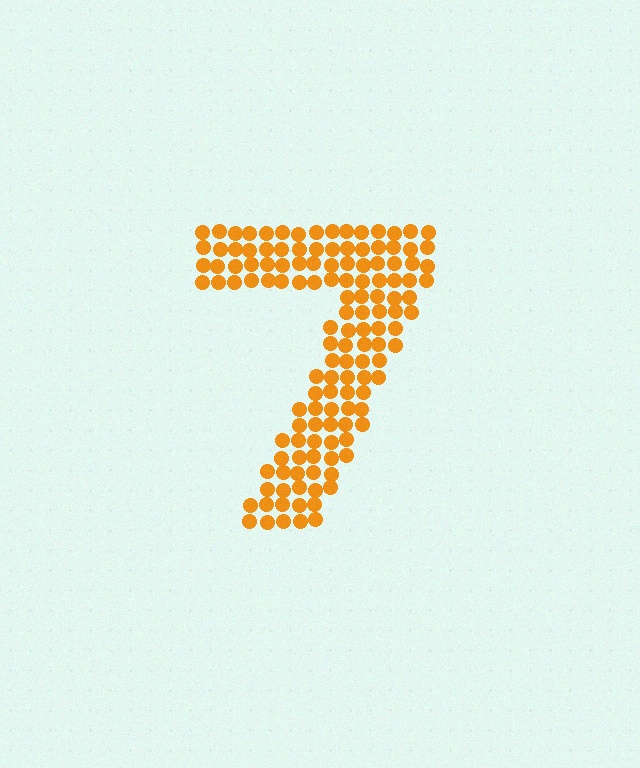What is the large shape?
The large shape is the digit 7.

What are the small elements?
The small elements are circles.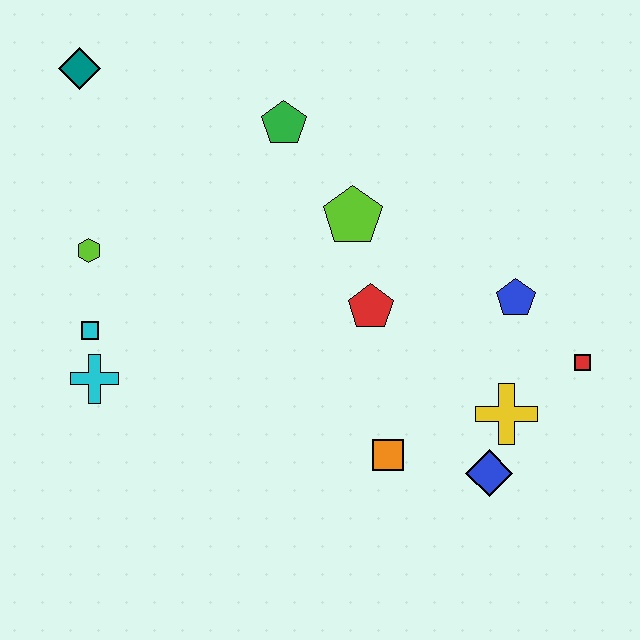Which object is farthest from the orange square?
The teal diamond is farthest from the orange square.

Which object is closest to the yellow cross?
The blue diamond is closest to the yellow cross.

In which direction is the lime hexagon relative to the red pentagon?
The lime hexagon is to the left of the red pentagon.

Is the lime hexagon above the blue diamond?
Yes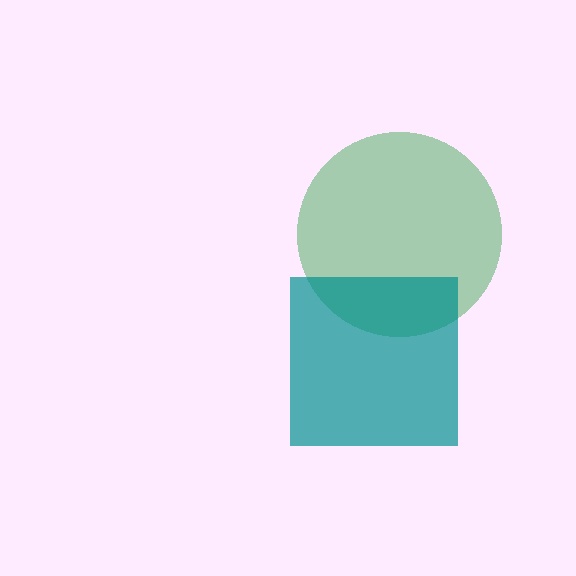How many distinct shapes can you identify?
There are 2 distinct shapes: a green circle, a teal square.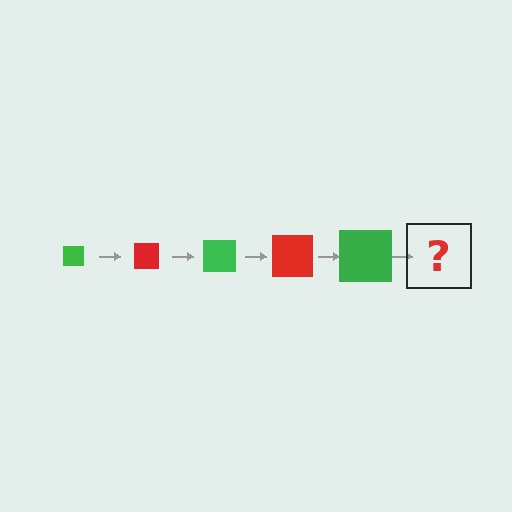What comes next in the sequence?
The next element should be a red square, larger than the previous one.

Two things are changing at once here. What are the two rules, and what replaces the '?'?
The two rules are that the square grows larger each step and the color cycles through green and red. The '?' should be a red square, larger than the previous one.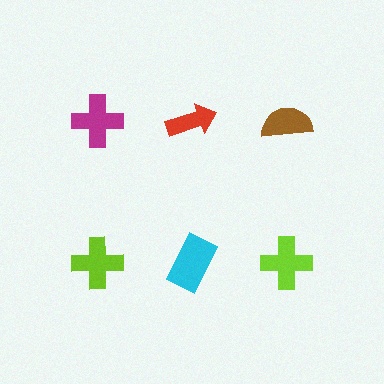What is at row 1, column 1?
A magenta cross.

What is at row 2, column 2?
A cyan rectangle.